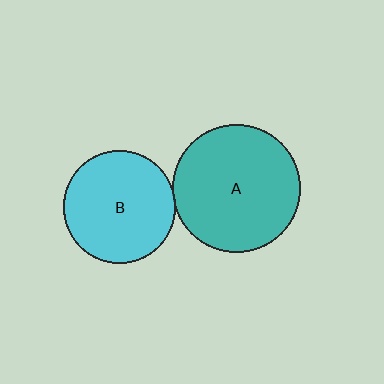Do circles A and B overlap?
Yes.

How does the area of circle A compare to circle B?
Approximately 1.3 times.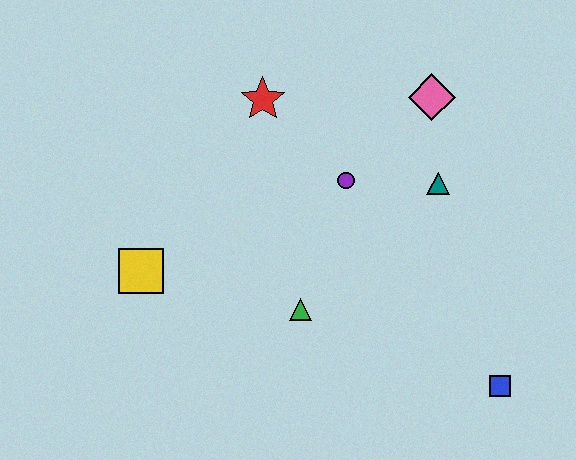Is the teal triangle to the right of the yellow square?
Yes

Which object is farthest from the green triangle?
The pink diamond is farthest from the green triangle.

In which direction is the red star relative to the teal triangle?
The red star is to the left of the teal triangle.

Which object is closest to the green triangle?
The purple circle is closest to the green triangle.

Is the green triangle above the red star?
No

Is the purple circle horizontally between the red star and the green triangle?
No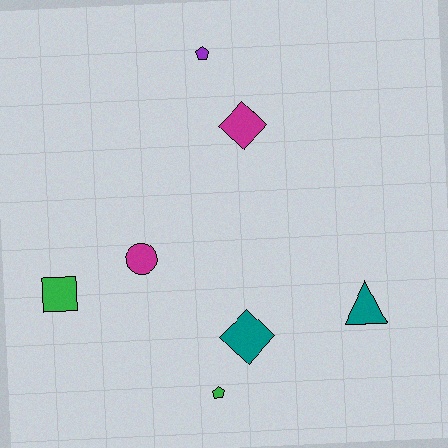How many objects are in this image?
There are 7 objects.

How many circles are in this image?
There is 1 circle.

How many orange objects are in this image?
There are no orange objects.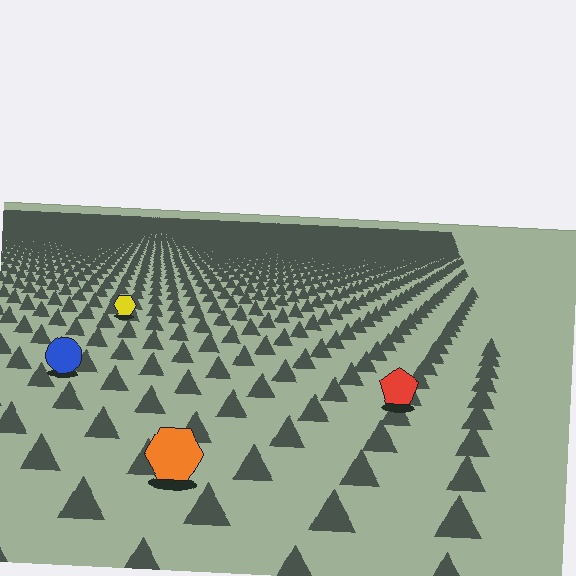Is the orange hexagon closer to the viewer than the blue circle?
Yes. The orange hexagon is closer — you can tell from the texture gradient: the ground texture is coarser near it.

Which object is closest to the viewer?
The orange hexagon is closest. The texture marks near it are larger and more spread out.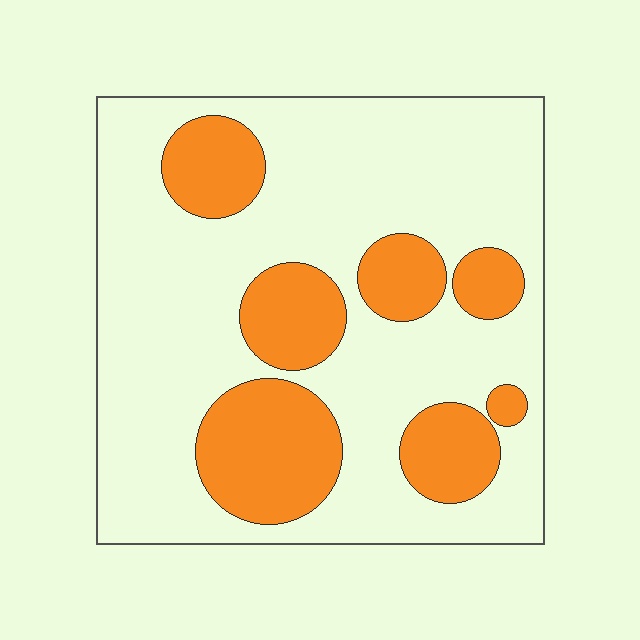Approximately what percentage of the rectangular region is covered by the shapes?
Approximately 25%.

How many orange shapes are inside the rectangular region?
7.